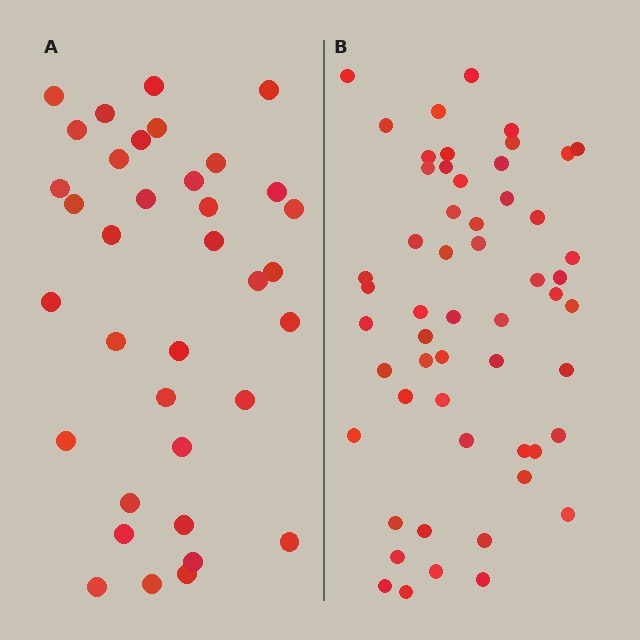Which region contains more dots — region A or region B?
Region B (the right region) has more dots.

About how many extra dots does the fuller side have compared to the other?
Region B has approximately 20 more dots than region A.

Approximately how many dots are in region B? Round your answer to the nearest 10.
About 60 dots. (The exact count is 55, which rounds to 60.)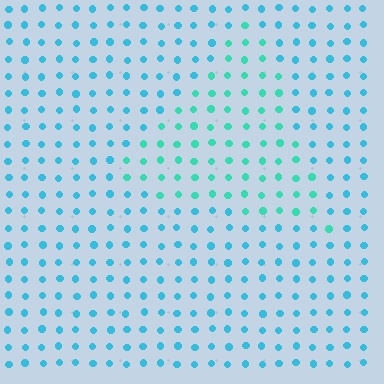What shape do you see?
I see a triangle.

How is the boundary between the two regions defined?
The boundary is defined purely by a slight shift in hue (about 27 degrees). Spacing, size, and orientation are identical on both sides.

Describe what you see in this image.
The image is filled with small cyan elements in a uniform arrangement. A triangle-shaped region is visible where the elements are tinted to a slightly different hue, forming a subtle color boundary.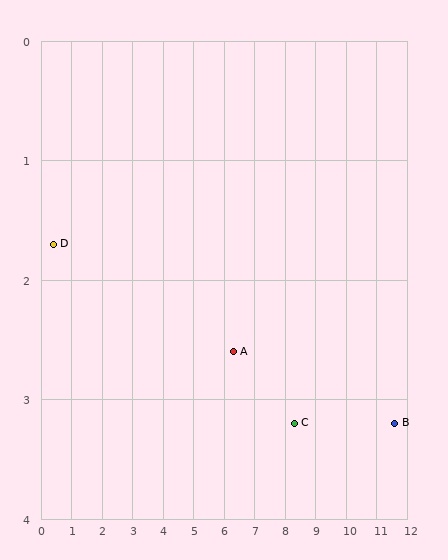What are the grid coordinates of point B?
Point B is at approximately (11.6, 3.2).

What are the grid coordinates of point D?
Point D is at approximately (0.4, 1.7).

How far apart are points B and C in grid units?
Points B and C are about 3.3 grid units apart.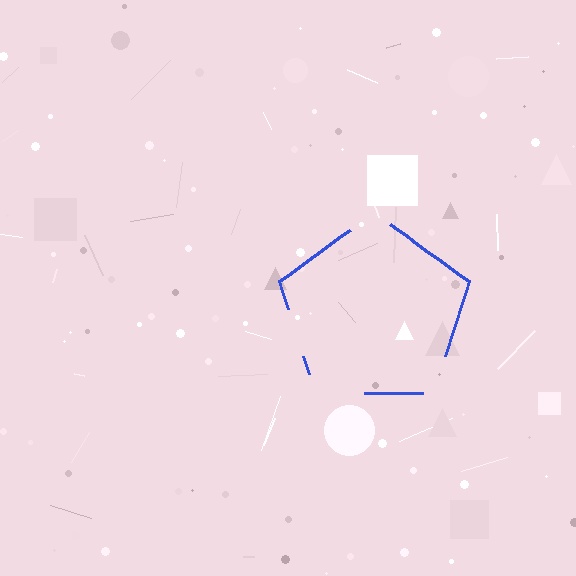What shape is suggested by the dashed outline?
The dashed outline suggests a pentagon.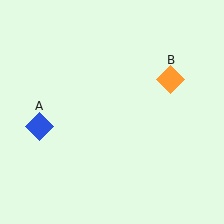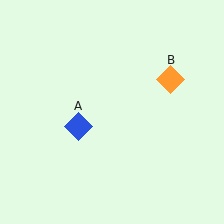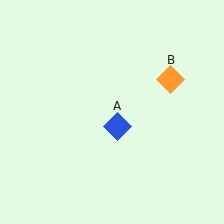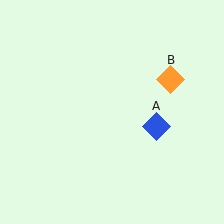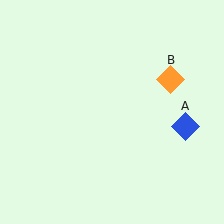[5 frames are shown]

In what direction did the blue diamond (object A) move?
The blue diamond (object A) moved right.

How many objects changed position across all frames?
1 object changed position: blue diamond (object A).